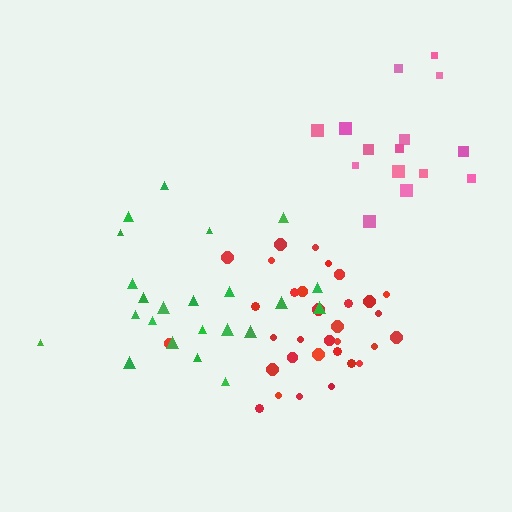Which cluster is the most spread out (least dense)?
Pink.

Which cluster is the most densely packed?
Red.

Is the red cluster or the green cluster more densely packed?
Red.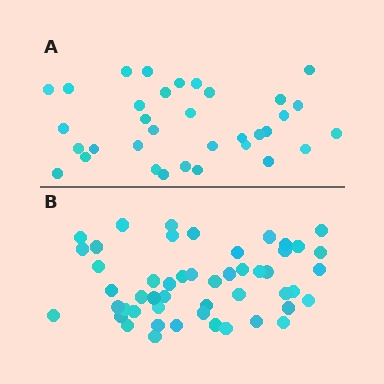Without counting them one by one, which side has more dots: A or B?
Region B (the bottom region) has more dots.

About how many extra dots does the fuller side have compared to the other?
Region B has approximately 15 more dots than region A.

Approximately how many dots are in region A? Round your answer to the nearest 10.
About 30 dots. (The exact count is 34, which rounds to 30.)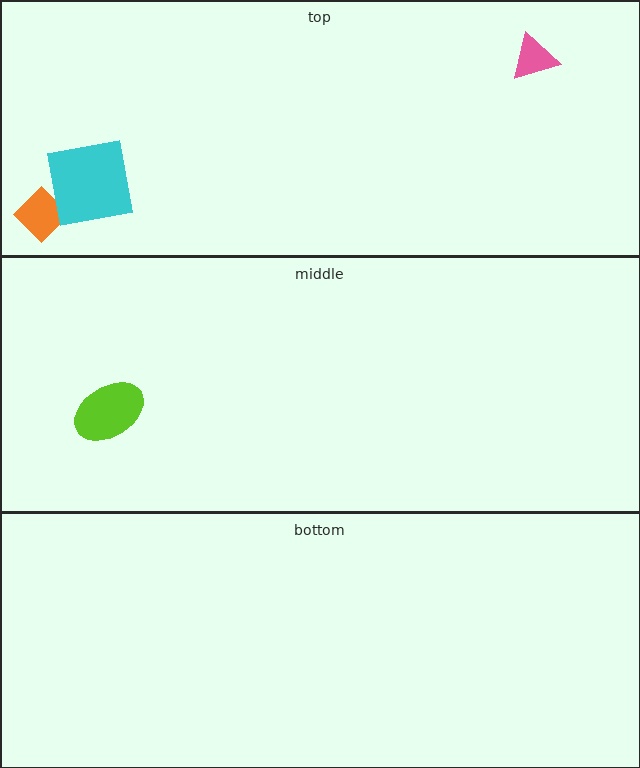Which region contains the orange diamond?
The top region.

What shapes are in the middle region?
The lime ellipse.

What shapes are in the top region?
The orange diamond, the pink triangle, the cyan square.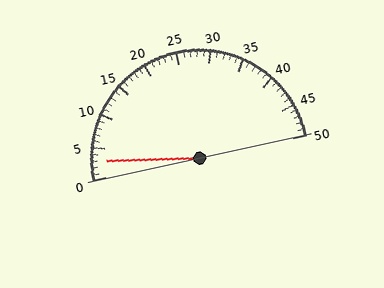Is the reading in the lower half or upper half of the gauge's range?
The reading is in the lower half of the range (0 to 50).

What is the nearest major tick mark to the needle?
The nearest major tick mark is 5.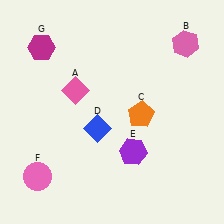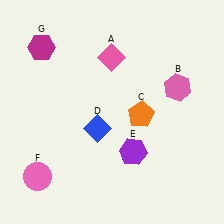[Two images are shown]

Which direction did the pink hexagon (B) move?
The pink hexagon (B) moved down.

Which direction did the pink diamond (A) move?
The pink diamond (A) moved right.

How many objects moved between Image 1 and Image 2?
2 objects moved between the two images.